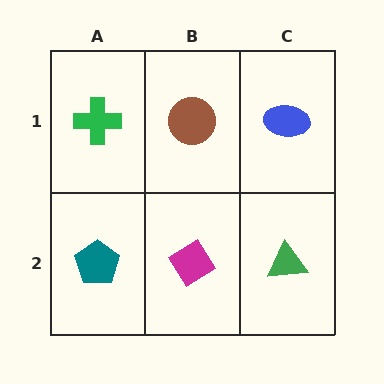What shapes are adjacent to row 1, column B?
A magenta diamond (row 2, column B), a green cross (row 1, column A), a blue ellipse (row 1, column C).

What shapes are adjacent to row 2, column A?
A green cross (row 1, column A), a magenta diamond (row 2, column B).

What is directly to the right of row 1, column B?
A blue ellipse.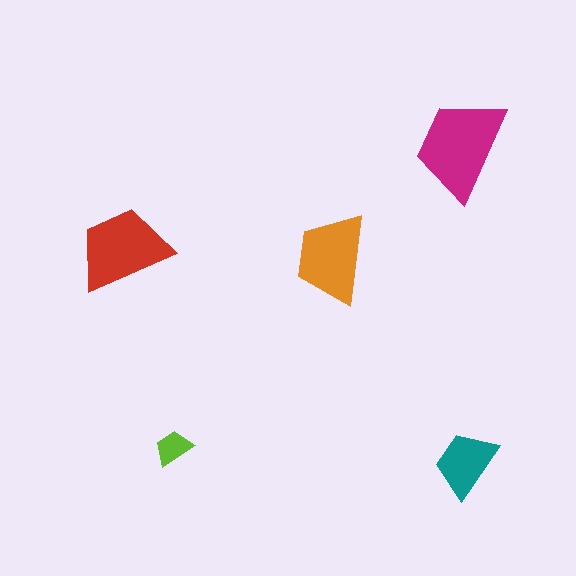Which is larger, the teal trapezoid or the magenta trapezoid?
The magenta one.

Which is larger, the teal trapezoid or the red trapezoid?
The red one.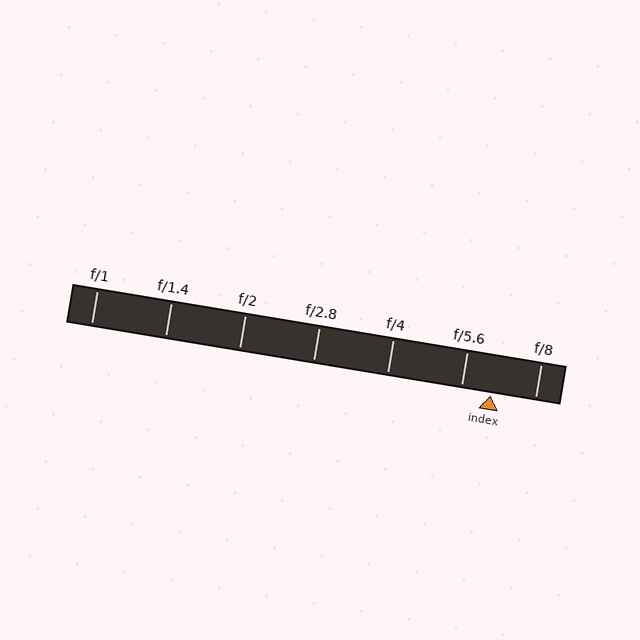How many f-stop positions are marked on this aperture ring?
There are 7 f-stop positions marked.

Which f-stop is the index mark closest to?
The index mark is closest to f/5.6.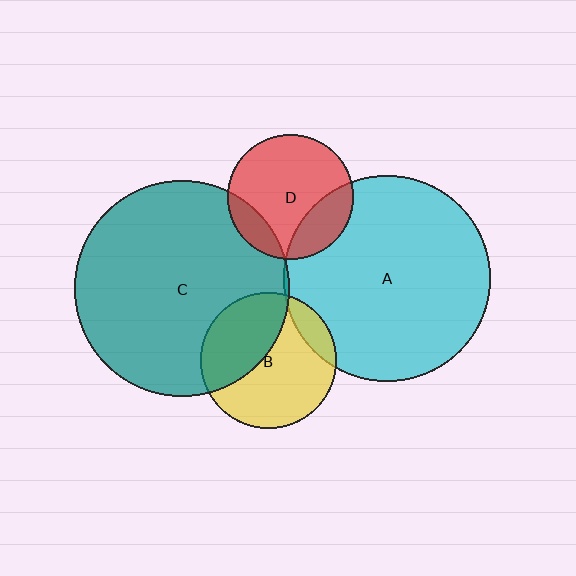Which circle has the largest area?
Circle C (teal).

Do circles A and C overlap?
Yes.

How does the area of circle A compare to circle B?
Approximately 2.3 times.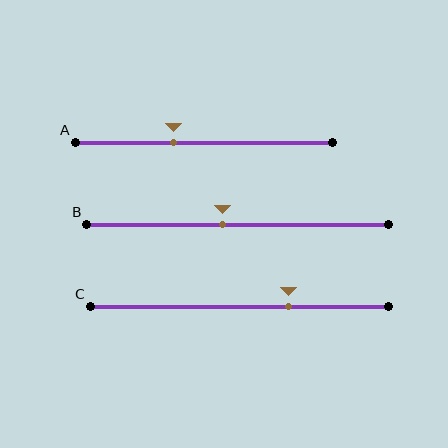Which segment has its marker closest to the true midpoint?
Segment B has its marker closest to the true midpoint.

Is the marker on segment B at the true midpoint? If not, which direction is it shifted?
No, the marker on segment B is shifted to the left by about 5% of the segment length.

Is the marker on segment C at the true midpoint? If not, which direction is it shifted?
No, the marker on segment C is shifted to the right by about 17% of the segment length.